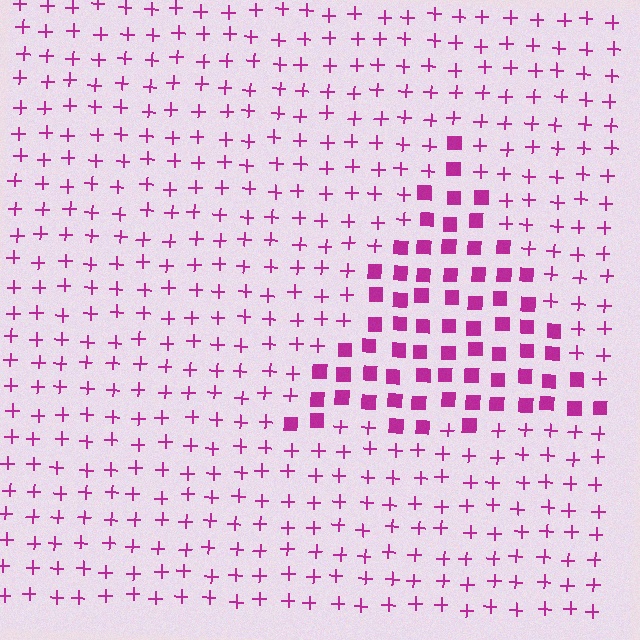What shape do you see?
I see a triangle.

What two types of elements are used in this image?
The image uses squares inside the triangle region and plus signs outside it.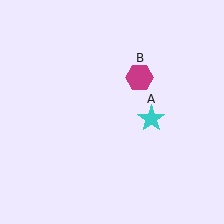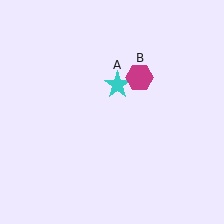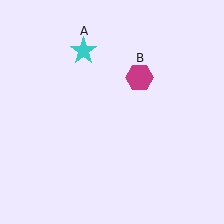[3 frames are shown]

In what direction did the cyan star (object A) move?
The cyan star (object A) moved up and to the left.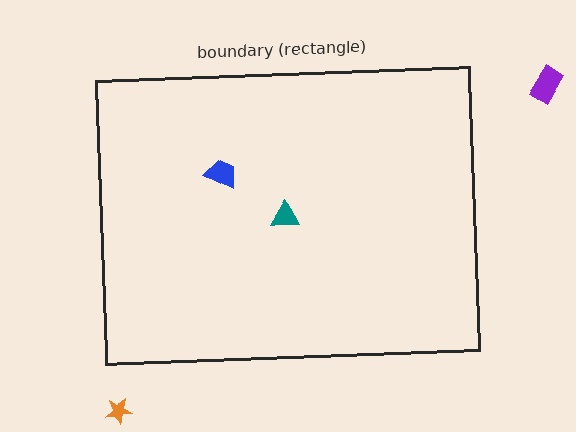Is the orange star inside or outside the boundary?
Outside.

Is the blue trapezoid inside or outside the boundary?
Inside.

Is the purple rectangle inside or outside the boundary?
Outside.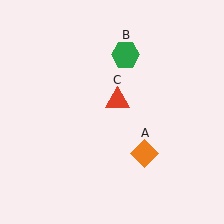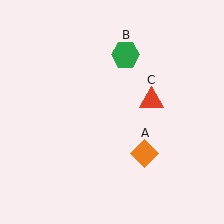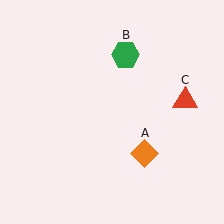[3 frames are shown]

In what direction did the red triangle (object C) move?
The red triangle (object C) moved right.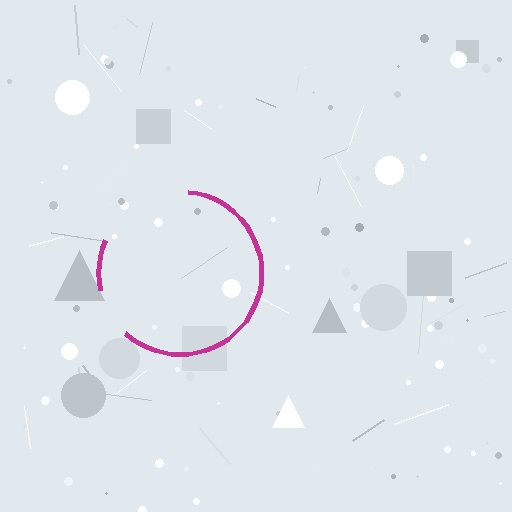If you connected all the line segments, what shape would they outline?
They would outline a circle.